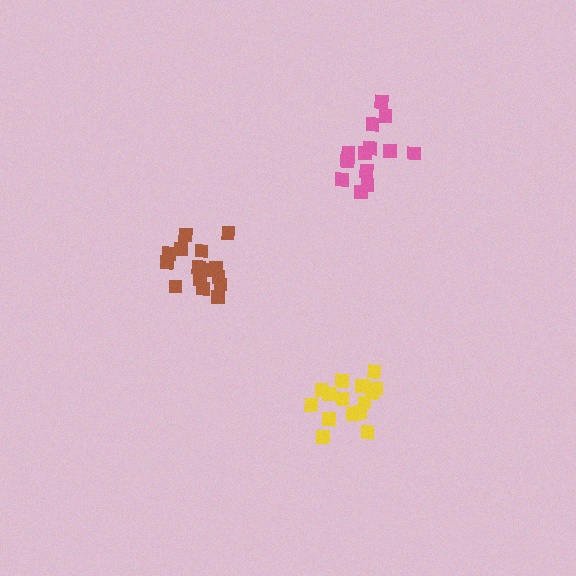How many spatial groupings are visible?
There are 3 spatial groupings.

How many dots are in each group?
Group 1: 15 dots, Group 2: 14 dots, Group 3: 16 dots (45 total).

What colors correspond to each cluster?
The clusters are colored: brown, pink, yellow.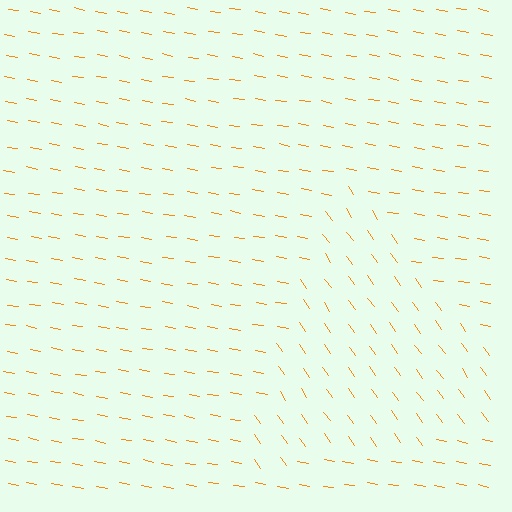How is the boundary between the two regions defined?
The boundary is defined purely by a change in line orientation (approximately 45 degrees difference). All lines are the same color and thickness.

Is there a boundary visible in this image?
Yes, there is a texture boundary formed by a change in line orientation.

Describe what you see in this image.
The image is filled with small orange line segments. A triangle region in the image has lines oriented differently from the surrounding lines, creating a visible texture boundary.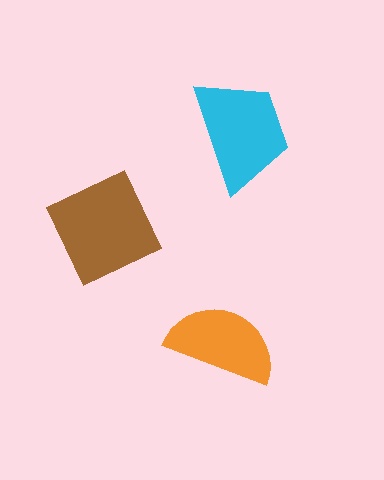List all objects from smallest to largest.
The orange semicircle, the cyan trapezoid, the brown diamond.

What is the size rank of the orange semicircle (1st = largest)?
3rd.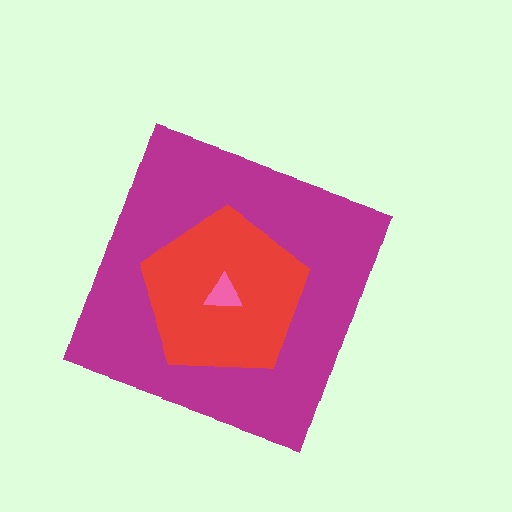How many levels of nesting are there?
3.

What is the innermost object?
The pink triangle.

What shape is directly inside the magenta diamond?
The red pentagon.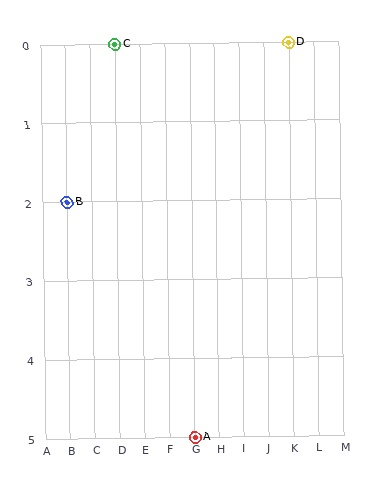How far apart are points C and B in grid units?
Points C and B are 2 columns and 2 rows apart (about 2.8 grid units diagonally).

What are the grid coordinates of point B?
Point B is at grid coordinates (B, 2).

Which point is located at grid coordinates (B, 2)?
Point B is at (B, 2).